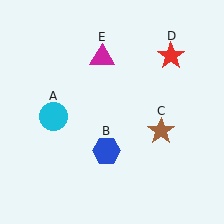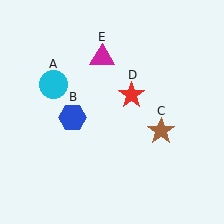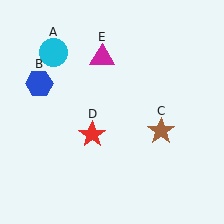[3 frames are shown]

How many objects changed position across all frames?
3 objects changed position: cyan circle (object A), blue hexagon (object B), red star (object D).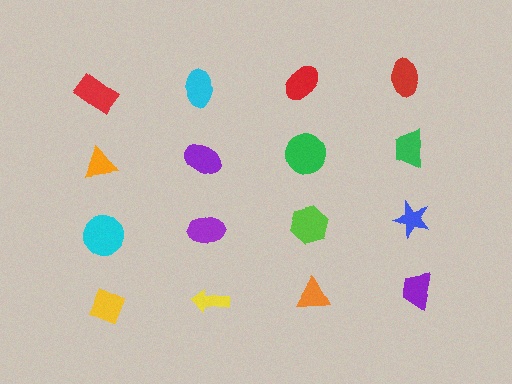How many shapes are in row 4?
4 shapes.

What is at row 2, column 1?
An orange triangle.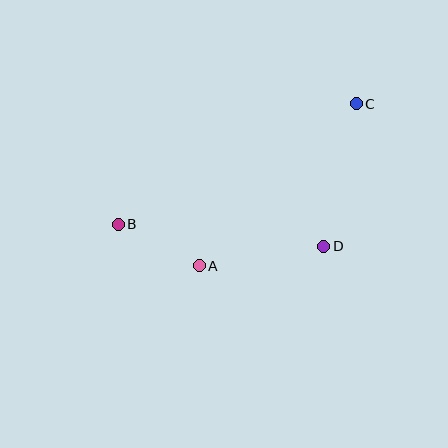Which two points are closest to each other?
Points A and B are closest to each other.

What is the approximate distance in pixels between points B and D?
The distance between B and D is approximately 207 pixels.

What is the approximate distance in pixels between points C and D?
The distance between C and D is approximately 146 pixels.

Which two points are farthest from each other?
Points B and C are farthest from each other.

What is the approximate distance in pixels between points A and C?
The distance between A and C is approximately 225 pixels.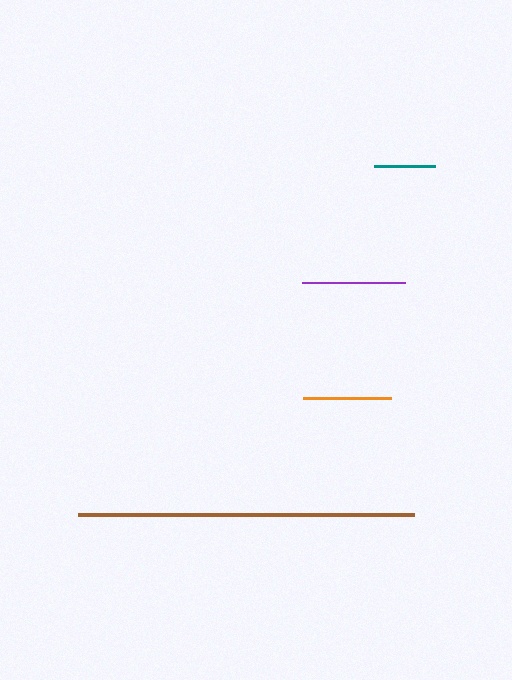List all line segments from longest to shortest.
From longest to shortest: brown, purple, orange, teal.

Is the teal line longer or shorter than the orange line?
The orange line is longer than the teal line.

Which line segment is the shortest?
The teal line is the shortest at approximately 60 pixels.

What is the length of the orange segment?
The orange segment is approximately 88 pixels long.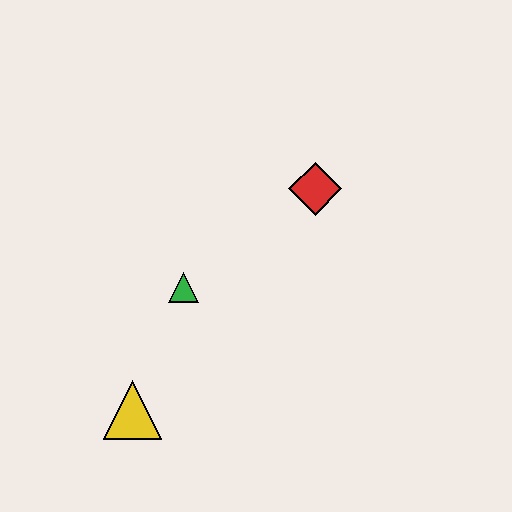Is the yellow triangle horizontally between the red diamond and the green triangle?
No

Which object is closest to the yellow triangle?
The green triangle is closest to the yellow triangle.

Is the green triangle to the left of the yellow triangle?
No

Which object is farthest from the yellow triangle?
The red diamond is farthest from the yellow triangle.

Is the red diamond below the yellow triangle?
No